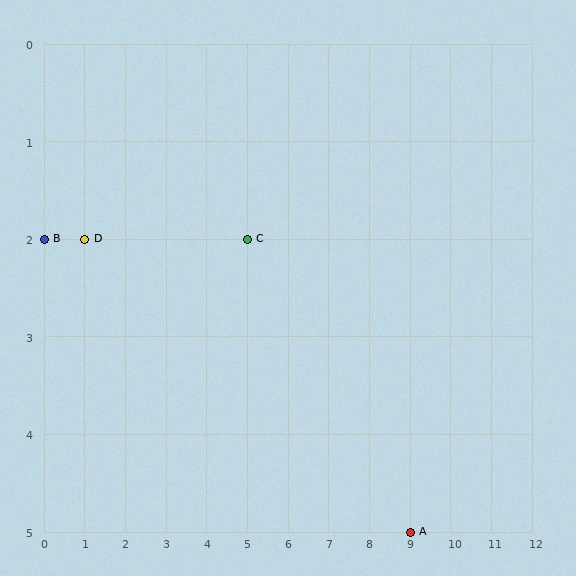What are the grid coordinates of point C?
Point C is at grid coordinates (5, 2).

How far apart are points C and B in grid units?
Points C and B are 5 columns apart.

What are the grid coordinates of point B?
Point B is at grid coordinates (0, 2).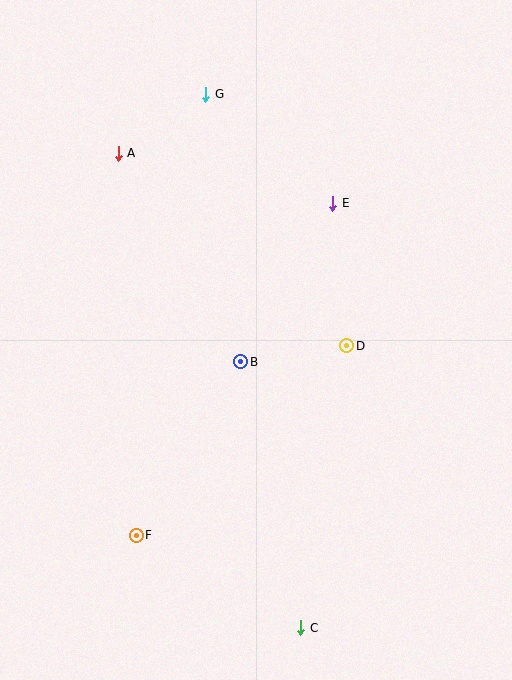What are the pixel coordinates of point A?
Point A is at (118, 153).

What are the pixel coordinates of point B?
Point B is at (241, 362).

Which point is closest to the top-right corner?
Point E is closest to the top-right corner.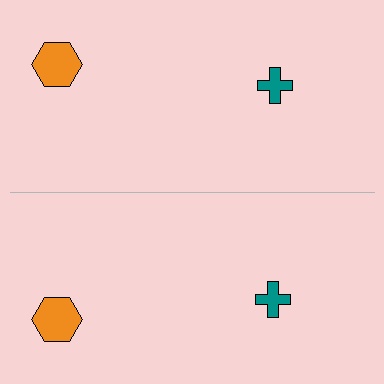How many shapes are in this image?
There are 4 shapes in this image.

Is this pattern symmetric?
Yes, this pattern has bilateral (reflection) symmetry.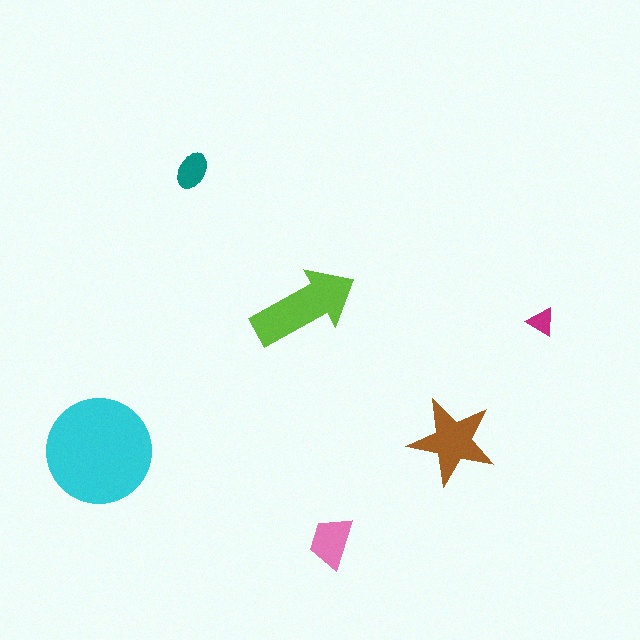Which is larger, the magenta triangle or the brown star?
The brown star.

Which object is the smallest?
The magenta triangle.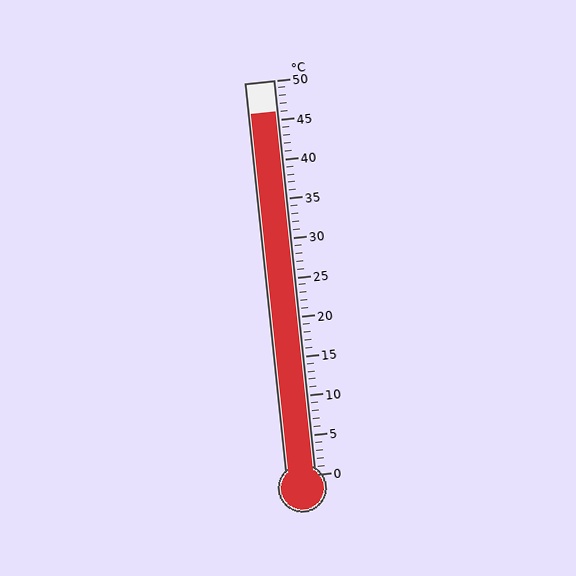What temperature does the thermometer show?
The thermometer shows approximately 46°C.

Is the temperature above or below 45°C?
The temperature is above 45°C.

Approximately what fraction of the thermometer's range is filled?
The thermometer is filled to approximately 90% of its range.